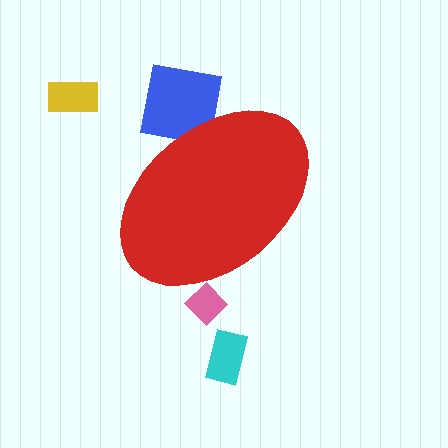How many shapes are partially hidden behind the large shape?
2 shapes are partially hidden.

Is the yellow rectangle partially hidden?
No, the yellow rectangle is fully visible.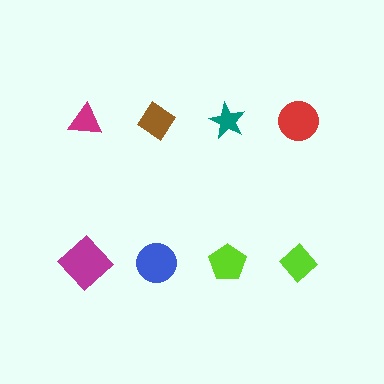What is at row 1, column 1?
A magenta triangle.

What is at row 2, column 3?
A lime pentagon.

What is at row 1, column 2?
A brown diamond.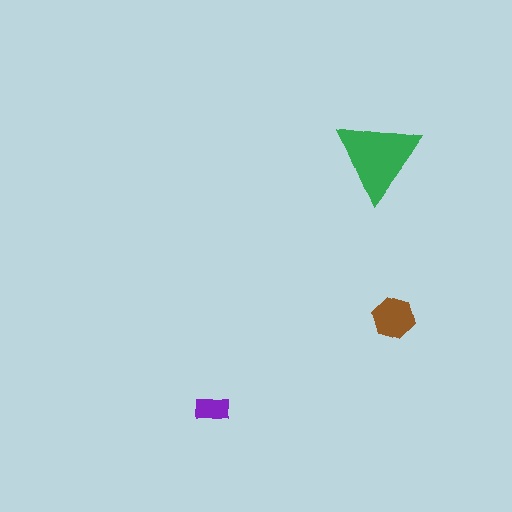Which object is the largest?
The green triangle.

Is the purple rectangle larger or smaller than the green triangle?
Smaller.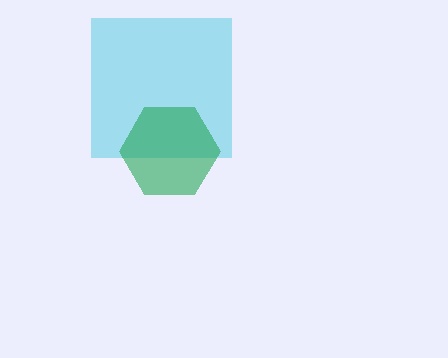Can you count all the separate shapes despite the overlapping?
Yes, there are 2 separate shapes.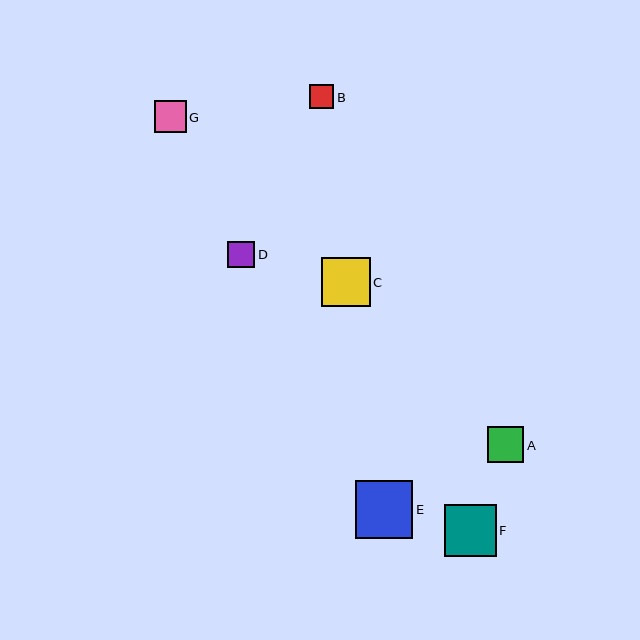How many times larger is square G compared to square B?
Square G is approximately 1.3 times the size of square B.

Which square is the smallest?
Square B is the smallest with a size of approximately 24 pixels.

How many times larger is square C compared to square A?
Square C is approximately 1.3 times the size of square A.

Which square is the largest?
Square E is the largest with a size of approximately 58 pixels.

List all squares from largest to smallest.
From largest to smallest: E, F, C, A, G, D, B.